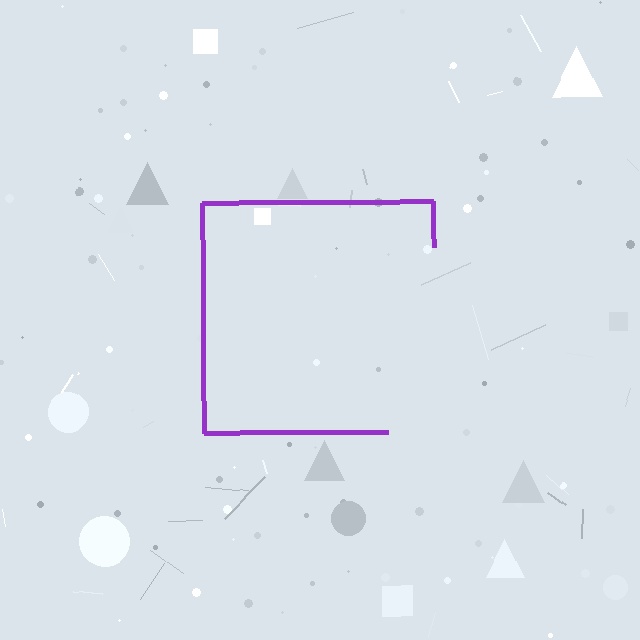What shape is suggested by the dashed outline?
The dashed outline suggests a square.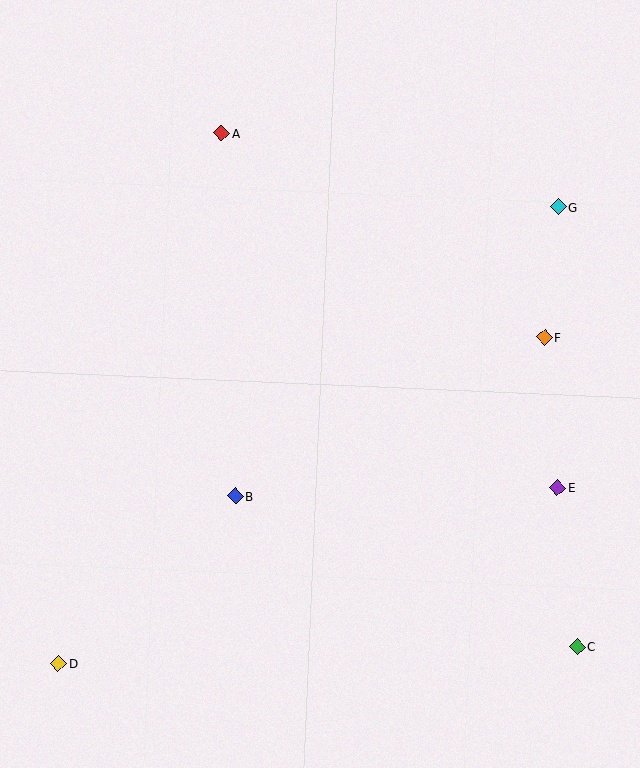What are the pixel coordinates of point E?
Point E is at (557, 488).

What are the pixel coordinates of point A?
Point A is at (222, 134).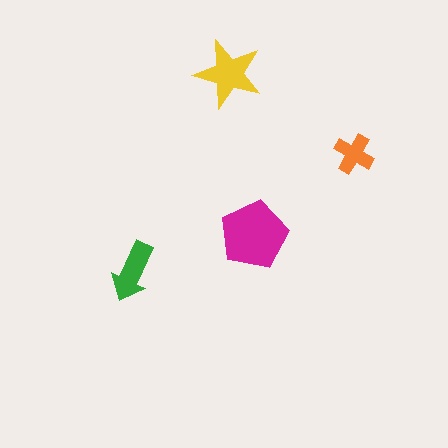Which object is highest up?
The yellow star is topmost.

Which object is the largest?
The magenta pentagon.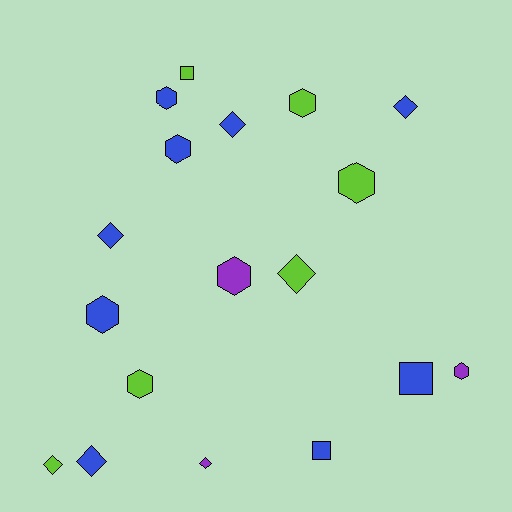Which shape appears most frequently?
Hexagon, with 8 objects.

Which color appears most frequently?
Blue, with 9 objects.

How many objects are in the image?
There are 18 objects.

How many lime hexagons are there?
There are 3 lime hexagons.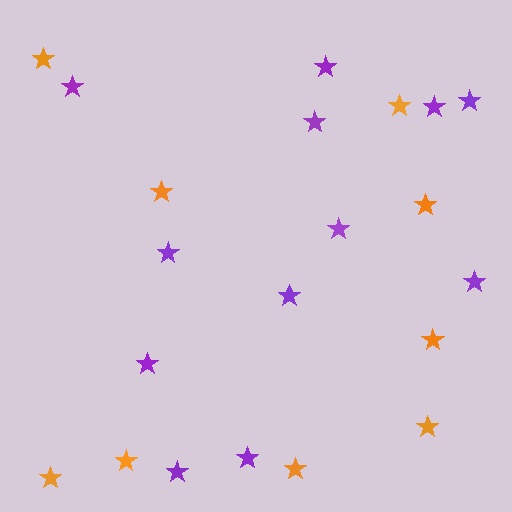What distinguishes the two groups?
There are 2 groups: one group of orange stars (9) and one group of purple stars (12).